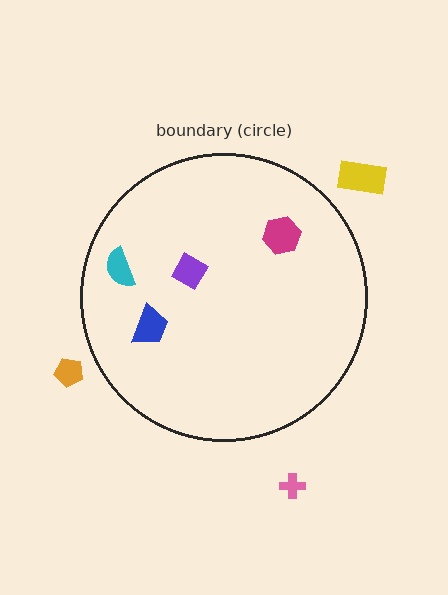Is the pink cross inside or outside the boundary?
Outside.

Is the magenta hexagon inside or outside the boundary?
Inside.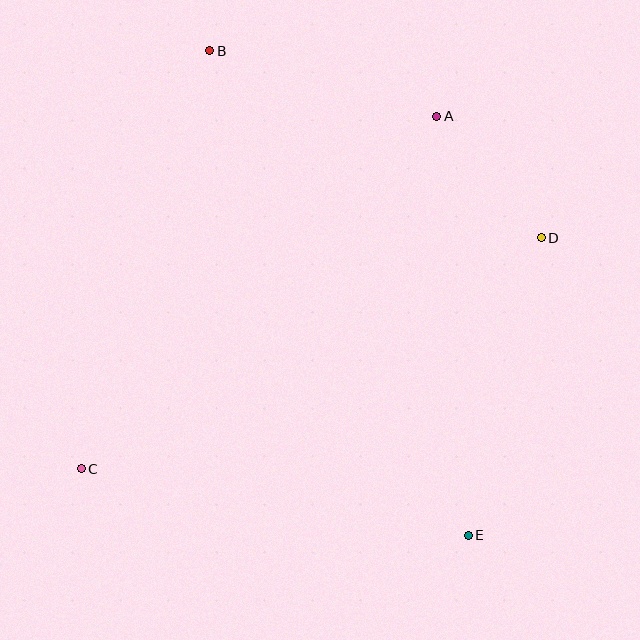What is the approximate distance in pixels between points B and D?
The distance between B and D is approximately 381 pixels.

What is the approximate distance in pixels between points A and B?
The distance between A and B is approximately 236 pixels.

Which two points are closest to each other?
Points A and D are closest to each other.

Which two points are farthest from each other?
Points B and E are farthest from each other.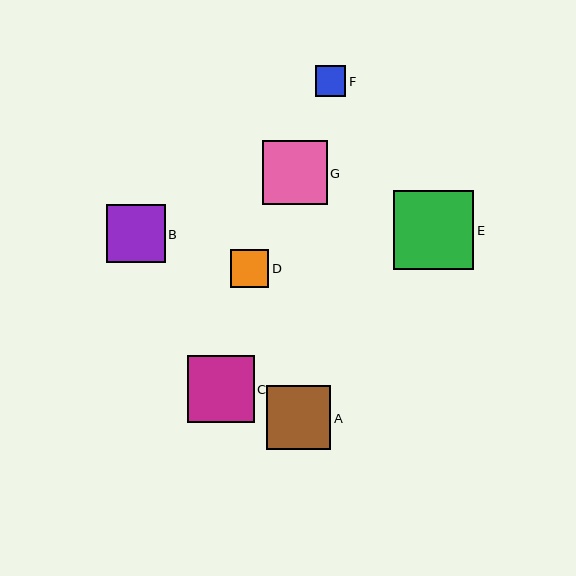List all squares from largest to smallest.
From largest to smallest: E, C, G, A, B, D, F.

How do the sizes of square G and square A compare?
Square G and square A are approximately the same size.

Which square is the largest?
Square E is the largest with a size of approximately 80 pixels.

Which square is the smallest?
Square F is the smallest with a size of approximately 31 pixels.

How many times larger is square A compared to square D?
Square A is approximately 1.7 times the size of square D.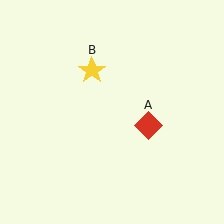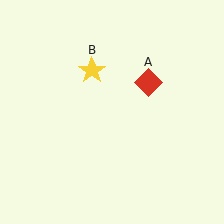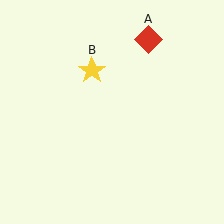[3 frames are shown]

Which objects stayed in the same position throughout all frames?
Yellow star (object B) remained stationary.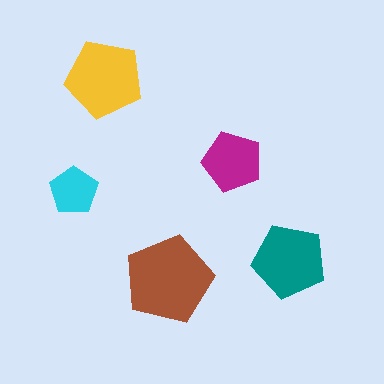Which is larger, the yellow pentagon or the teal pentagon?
The yellow one.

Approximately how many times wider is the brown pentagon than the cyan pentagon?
About 2 times wider.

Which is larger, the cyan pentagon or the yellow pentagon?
The yellow one.